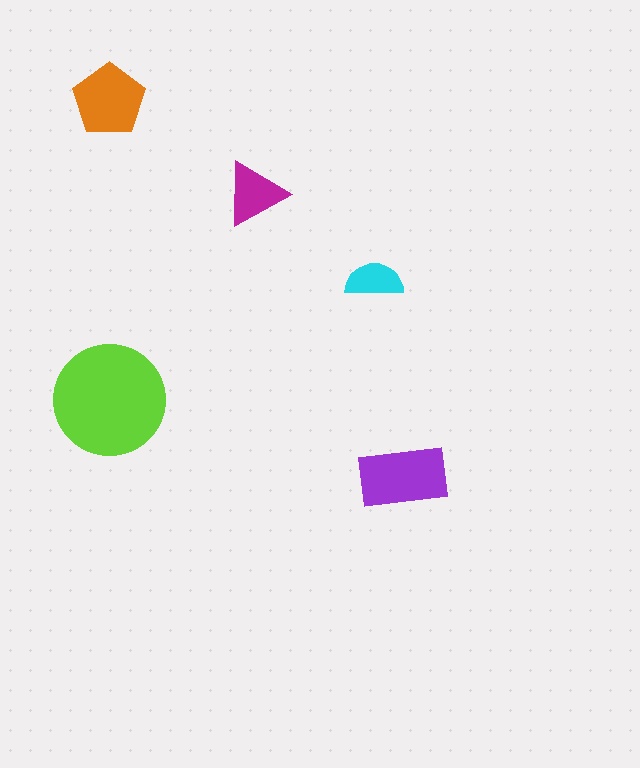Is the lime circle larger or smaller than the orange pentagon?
Larger.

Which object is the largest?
The lime circle.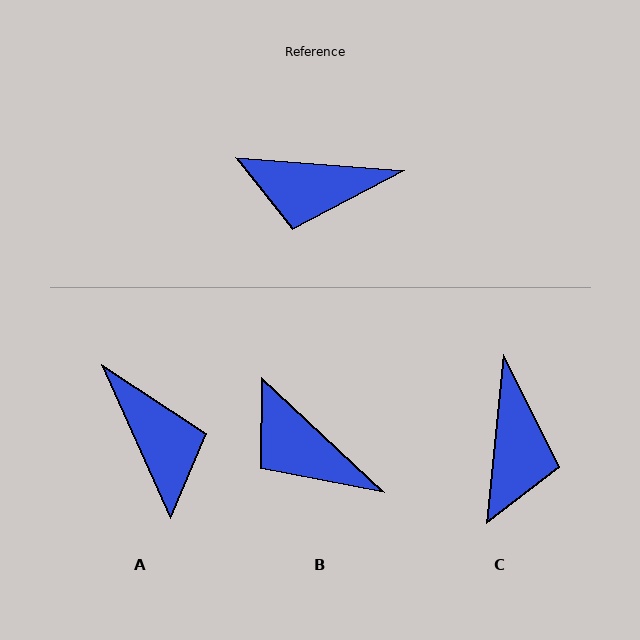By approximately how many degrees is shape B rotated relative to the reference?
Approximately 39 degrees clockwise.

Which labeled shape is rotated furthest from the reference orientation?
A, about 119 degrees away.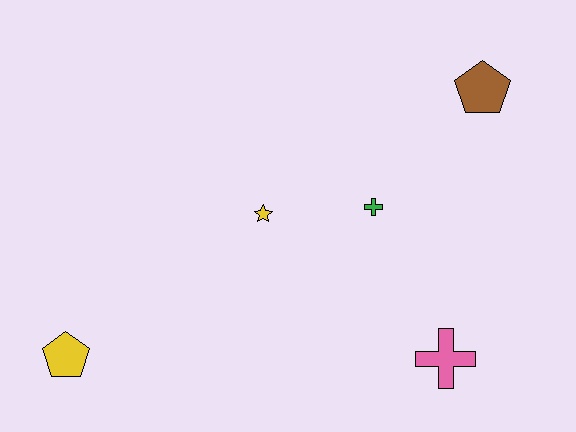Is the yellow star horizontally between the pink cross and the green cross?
No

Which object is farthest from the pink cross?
The yellow pentagon is farthest from the pink cross.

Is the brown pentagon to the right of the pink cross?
Yes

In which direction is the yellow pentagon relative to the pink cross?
The yellow pentagon is to the left of the pink cross.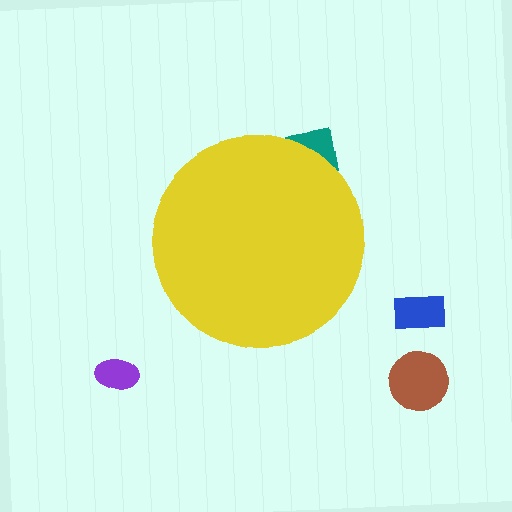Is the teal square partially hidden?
Yes, the teal square is partially hidden behind the yellow circle.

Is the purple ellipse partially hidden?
No, the purple ellipse is fully visible.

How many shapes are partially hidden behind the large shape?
1 shape is partially hidden.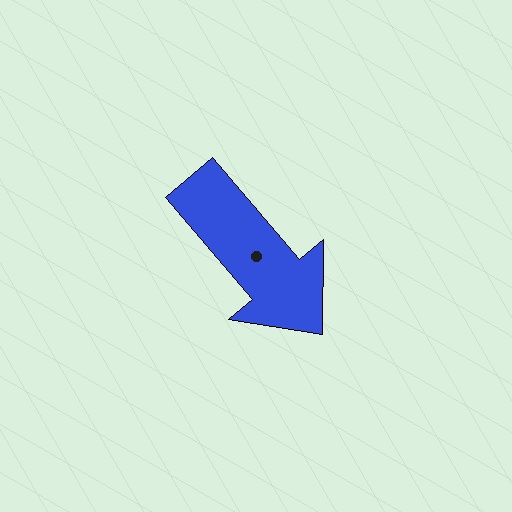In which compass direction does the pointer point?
Southeast.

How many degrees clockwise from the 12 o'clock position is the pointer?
Approximately 140 degrees.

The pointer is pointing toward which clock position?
Roughly 5 o'clock.